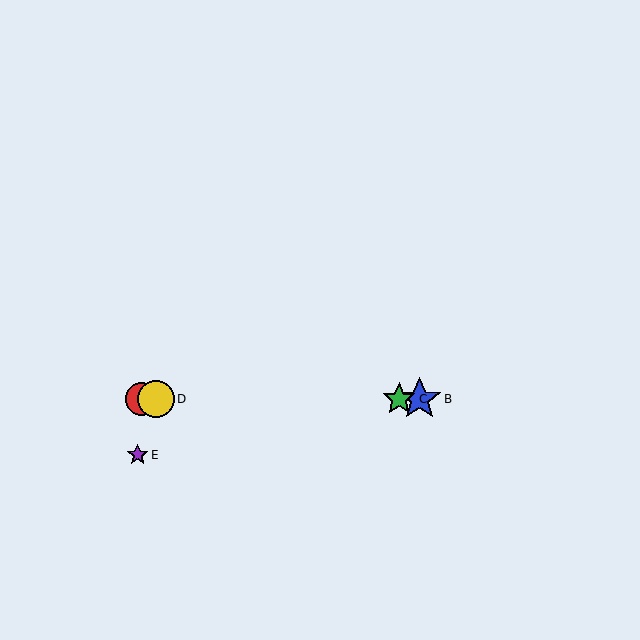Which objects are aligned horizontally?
Objects A, B, C, D are aligned horizontally.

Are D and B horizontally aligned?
Yes, both are at y≈399.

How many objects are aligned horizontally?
4 objects (A, B, C, D) are aligned horizontally.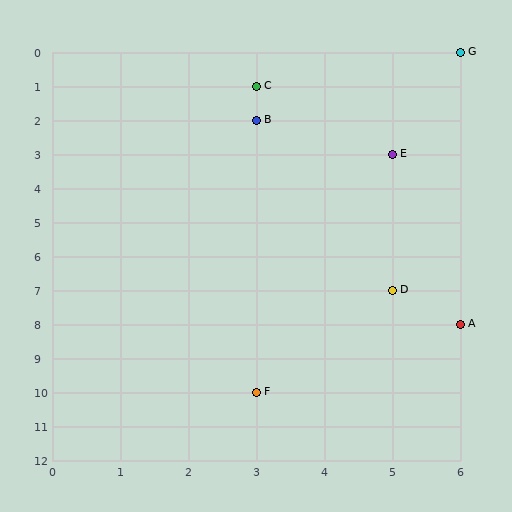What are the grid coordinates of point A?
Point A is at grid coordinates (6, 8).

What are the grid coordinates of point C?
Point C is at grid coordinates (3, 1).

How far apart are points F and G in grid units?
Points F and G are 3 columns and 10 rows apart (about 10.4 grid units diagonally).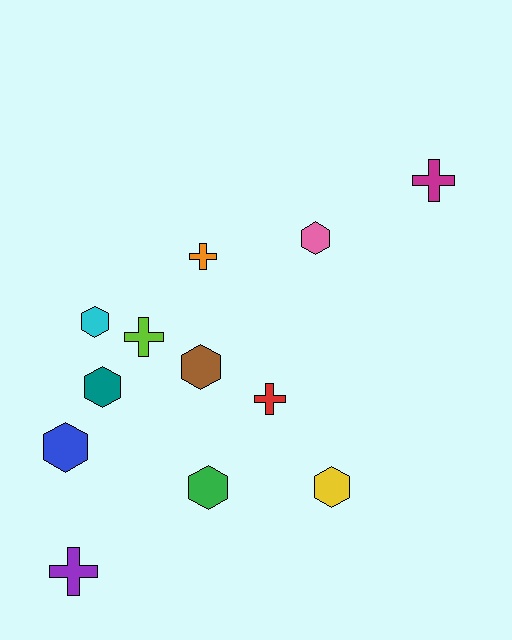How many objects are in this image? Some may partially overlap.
There are 12 objects.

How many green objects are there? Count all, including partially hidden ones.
There is 1 green object.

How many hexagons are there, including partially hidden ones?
There are 7 hexagons.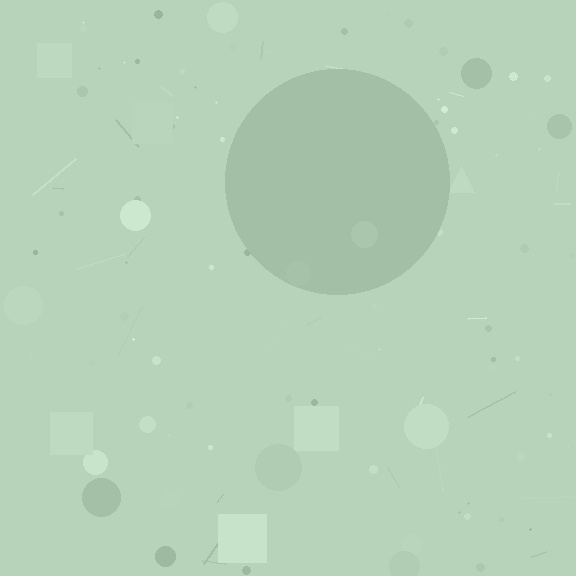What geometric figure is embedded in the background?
A circle is embedded in the background.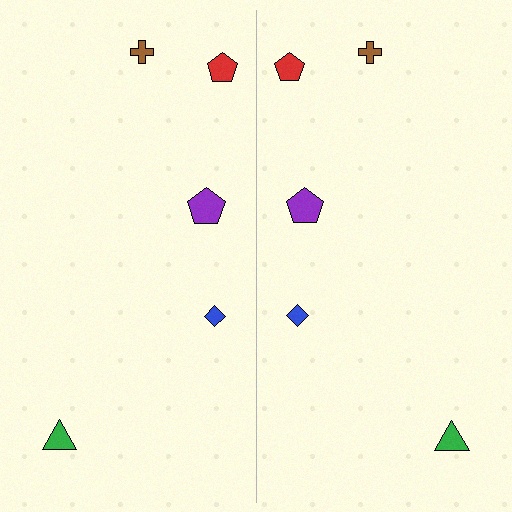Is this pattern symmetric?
Yes, this pattern has bilateral (reflection) symmetry.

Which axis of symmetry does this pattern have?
The pattern has a vertical axis of symmetry running through the center of the image.